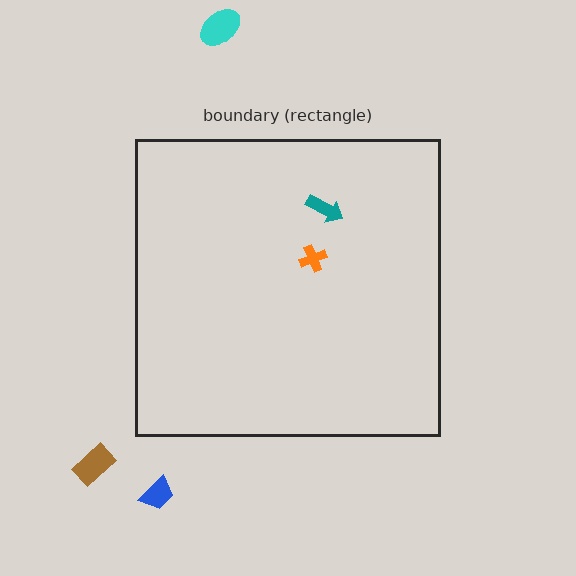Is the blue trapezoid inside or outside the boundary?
Outside.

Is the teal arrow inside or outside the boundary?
Inside.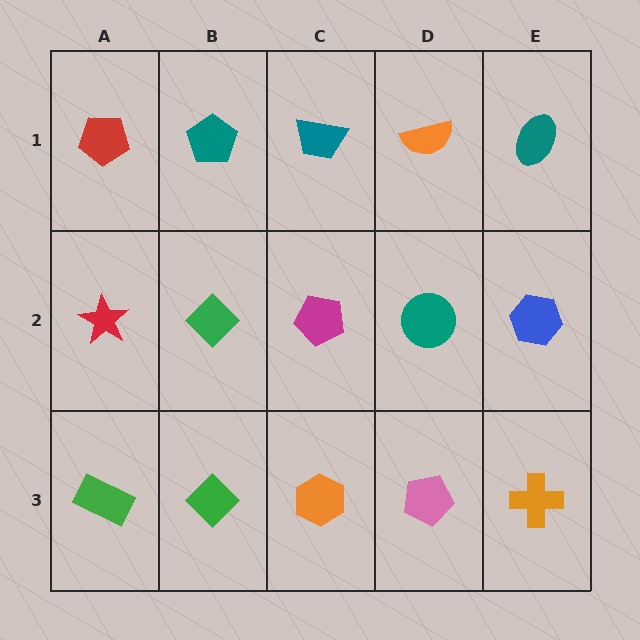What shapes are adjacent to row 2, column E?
A teal ellipse (row 1, column E), an orange cross (row 3, column E), a teal circle (row 2, column D).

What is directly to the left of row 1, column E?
An orange semicircle.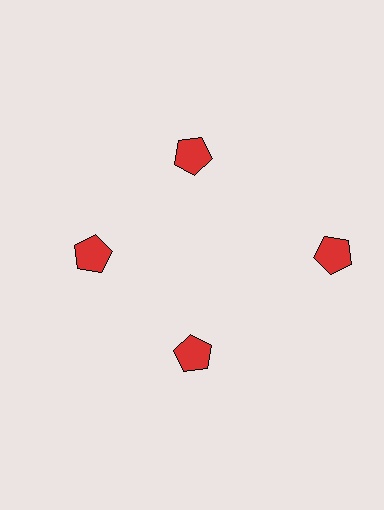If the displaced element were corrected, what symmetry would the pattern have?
It would have 4-fold rotational symmetry — the pattern would map onto itself every 90 degrees.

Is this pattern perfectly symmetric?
No. The 4 red pentagons are arranged in a ring, but one element near the 3 o'clock position is pushed outward from the center, breaking the 4-fold rotational symmetry.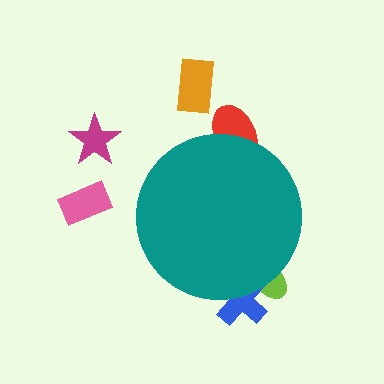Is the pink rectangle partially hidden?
No, the pink rectangle is fully visible.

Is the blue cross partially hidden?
Yes, the blue cross is partially hidden behind the teal circle.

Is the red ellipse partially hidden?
Yes, the red ellipse is partially hidden behind the teal circle.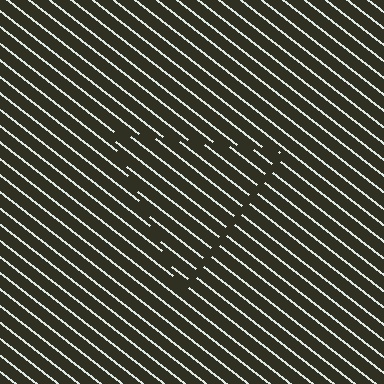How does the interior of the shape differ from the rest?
The interior of the shape contains the same grating, shifted by half a period — the contour is defined by the phase discontinuity where line-ends from the inner and outer gratings abut.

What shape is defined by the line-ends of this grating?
An illusory triangle. The interior of the shape contains the same grating, shifted by half a period — the contour is defined by the phase discontinuity where line-ends from the inner and outer gratings abut.